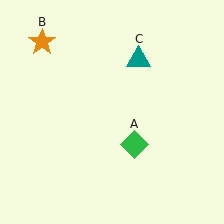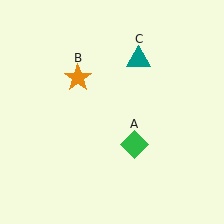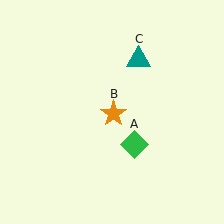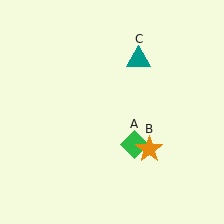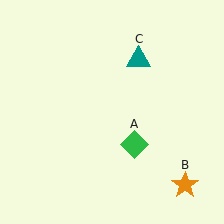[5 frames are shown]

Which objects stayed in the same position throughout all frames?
Green diamond (object A) and teal triangle (object C) remained stationary.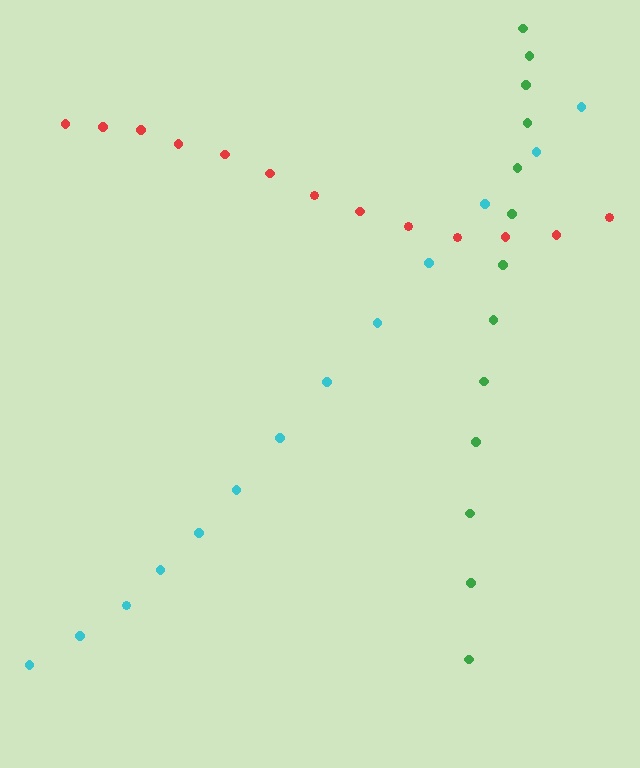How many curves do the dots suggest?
There are 3 distinct paths.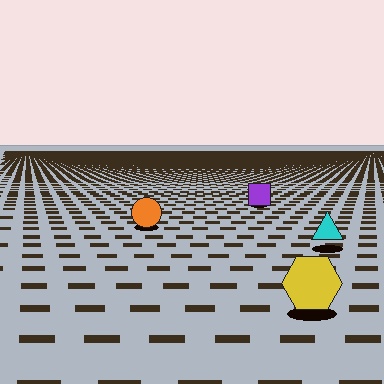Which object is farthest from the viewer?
The purple square is farthest from the viewer. It appears smaller and the ground texture around it is denser.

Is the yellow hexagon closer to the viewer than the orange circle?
Yes. The yellow hexagon is closer — you can tell from the texture gradient: the ground texture is coarser near it.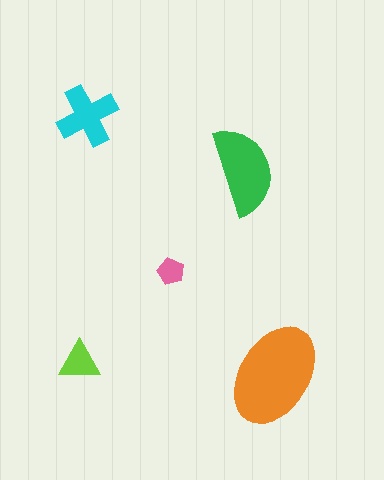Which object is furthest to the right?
The orange ellipse is rightmost.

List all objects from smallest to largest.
The pink pentagon, the lime triangle, the cyan cross, the green semicircle, the orange ellipse.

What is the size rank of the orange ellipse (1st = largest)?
1st.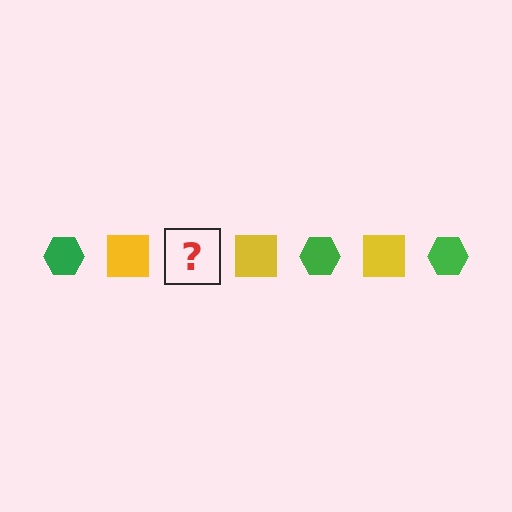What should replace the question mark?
The question mark should be replaced with a green hexagon.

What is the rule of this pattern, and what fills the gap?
The rule is that the pattern alternates between green hexagon and yellow square. The gap should be filled with a green hexagon.